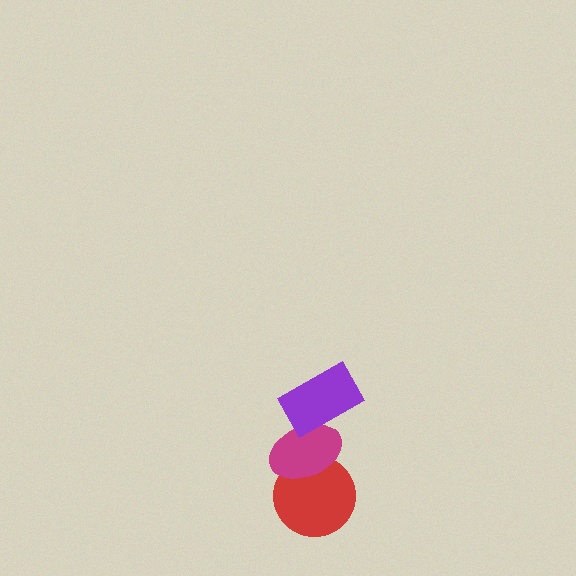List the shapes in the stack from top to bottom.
From top to bottom: the purple rectangle, the magenta ellipse, the red circle.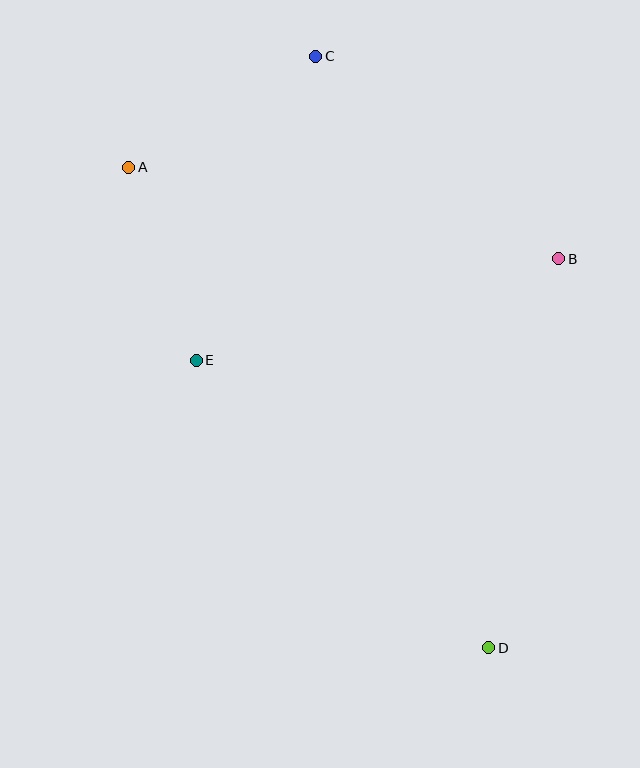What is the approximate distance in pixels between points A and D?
The distance between A and D is approximately 601 pixels.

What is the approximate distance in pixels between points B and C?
The distance between B and C is approximately 316 pixels.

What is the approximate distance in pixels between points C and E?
The distance between C and E is approximately 326 pixels.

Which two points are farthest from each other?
Points C and D are farthest from each other.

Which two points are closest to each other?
Points A and E are closest to each other.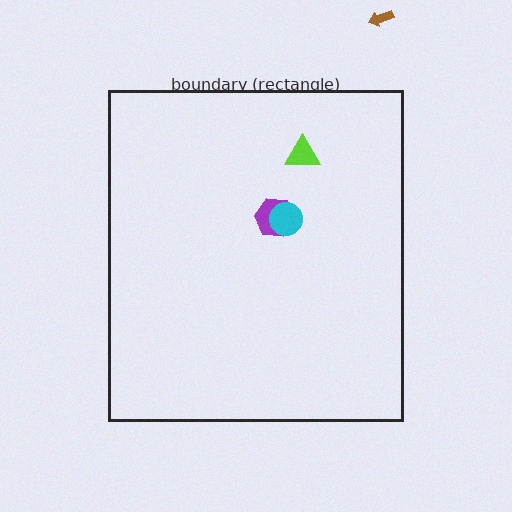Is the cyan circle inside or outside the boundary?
Inside.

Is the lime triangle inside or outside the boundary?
Inside.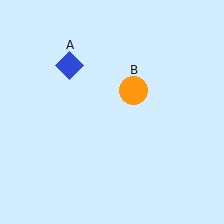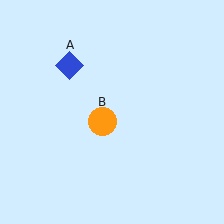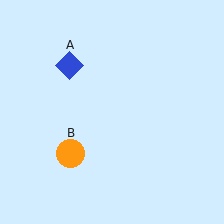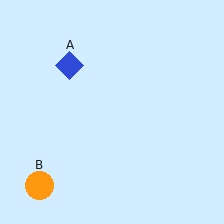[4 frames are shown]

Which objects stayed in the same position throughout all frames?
Blue diamond (object A) remained stationary.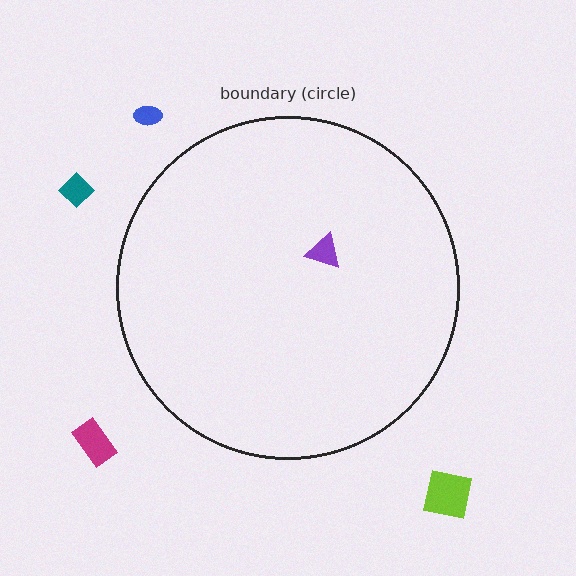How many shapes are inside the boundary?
1 inside, 4 outside.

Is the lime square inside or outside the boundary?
Outside.